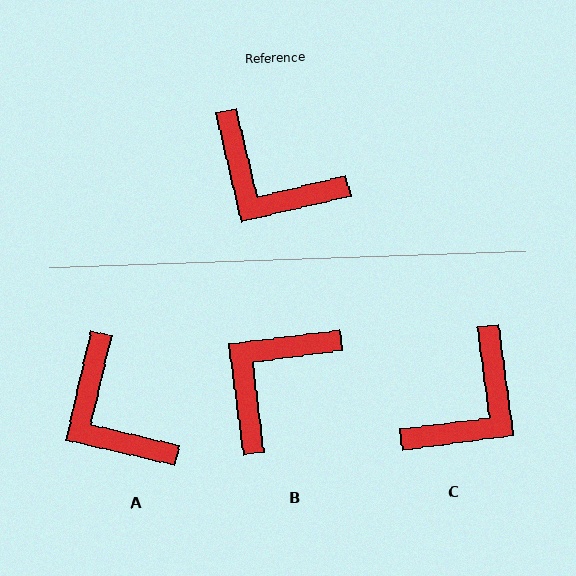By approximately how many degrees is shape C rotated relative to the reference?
Approximately 84 degrees counter-clockwise.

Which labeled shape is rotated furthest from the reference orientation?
B, about 96 degrees away.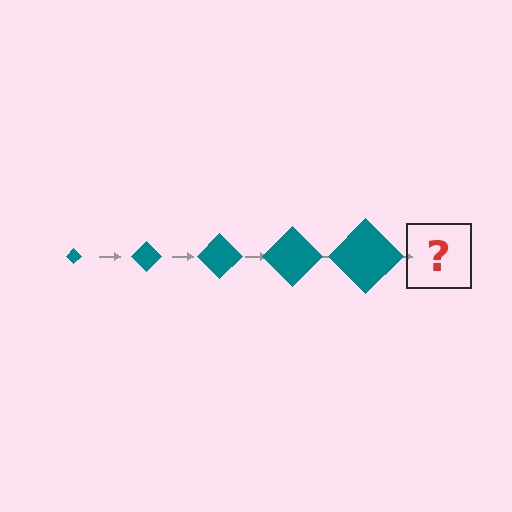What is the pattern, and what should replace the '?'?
The pattern is that the diamond gets progressively larger each step. The '?' should be a teal diamond, larger than the previous one.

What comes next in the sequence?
The next element should be a teal diamond, larger than the previous one.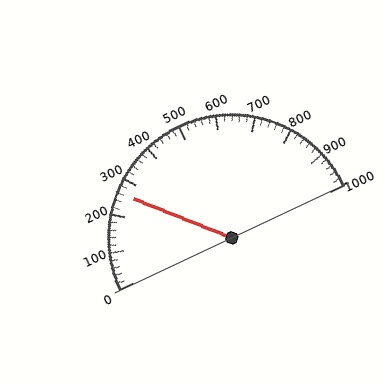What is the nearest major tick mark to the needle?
The nearest major tick mark is 300.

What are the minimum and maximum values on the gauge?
The gauge ranges from 0 to 1000.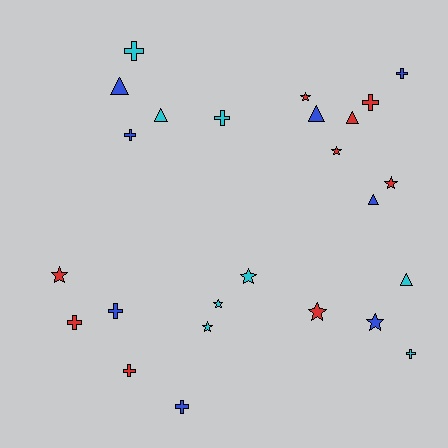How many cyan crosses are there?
There are 3 cyan crosses.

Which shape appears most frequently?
Cross, with 10 objects.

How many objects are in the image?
There are 25 objects.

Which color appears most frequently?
Red, with 9 objects.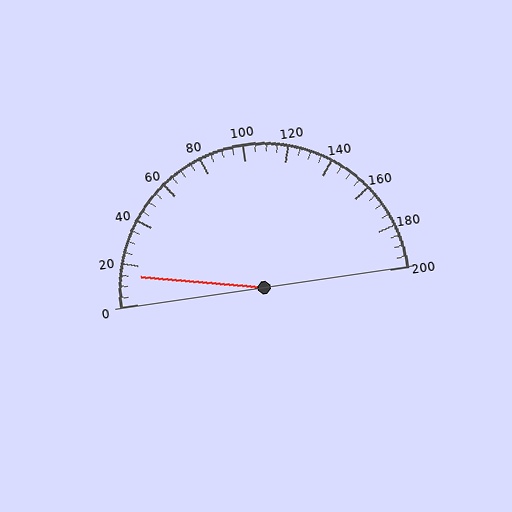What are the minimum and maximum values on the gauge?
The gauge ranges from 0 to 200.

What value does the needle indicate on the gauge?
The needle indicates approximately 15.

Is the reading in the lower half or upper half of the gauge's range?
The reading is in the lower half of the range (0 to 200).